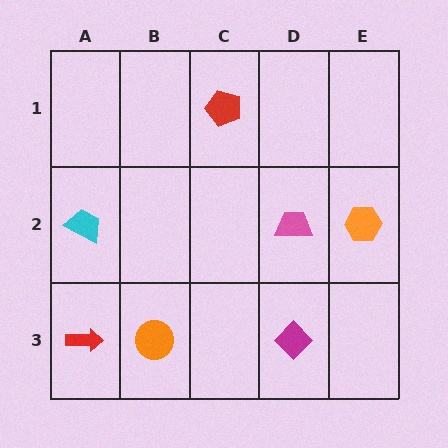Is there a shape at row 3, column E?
No, that cell is empty.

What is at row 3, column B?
An orange circle.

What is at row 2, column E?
An orange hexagon.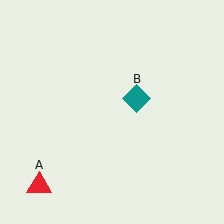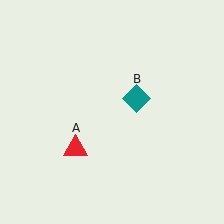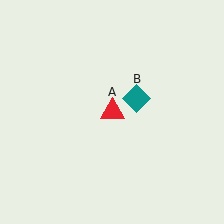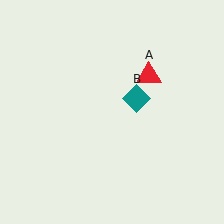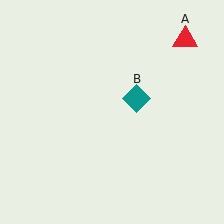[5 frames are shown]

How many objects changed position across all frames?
1 object changed position: red triangle (object A).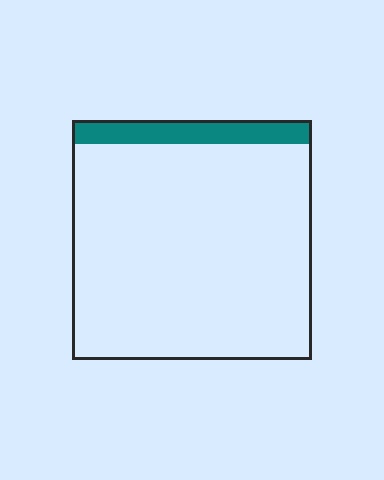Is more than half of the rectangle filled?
No.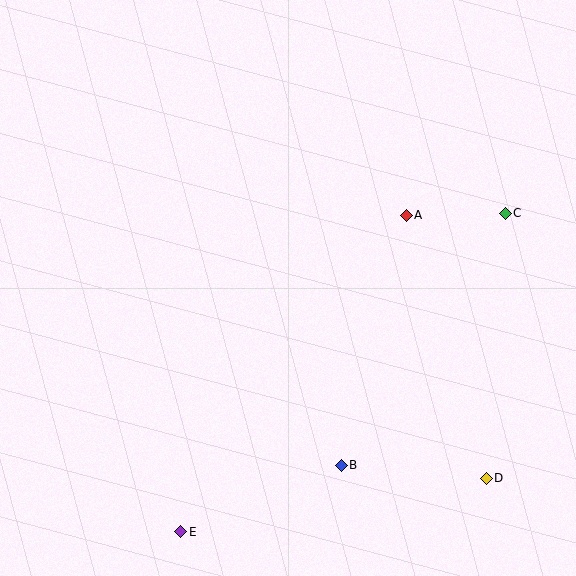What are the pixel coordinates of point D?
Point D is at (486, 478).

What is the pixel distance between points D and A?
The distance between D and A is 275 pixels.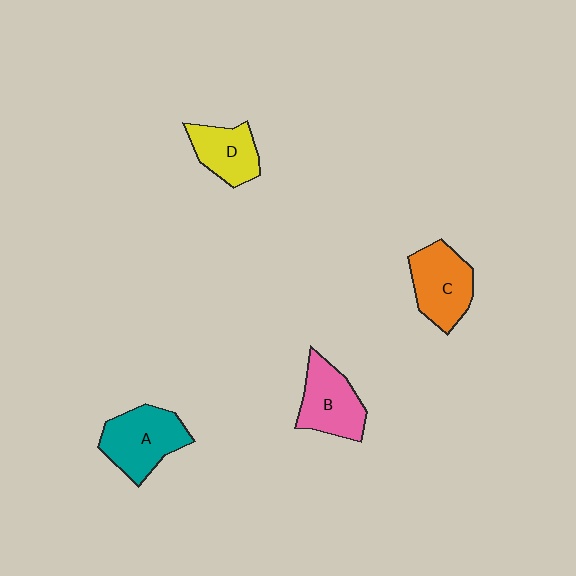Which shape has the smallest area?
Shape D (yellow).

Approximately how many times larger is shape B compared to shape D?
Approximately 1.2 times.